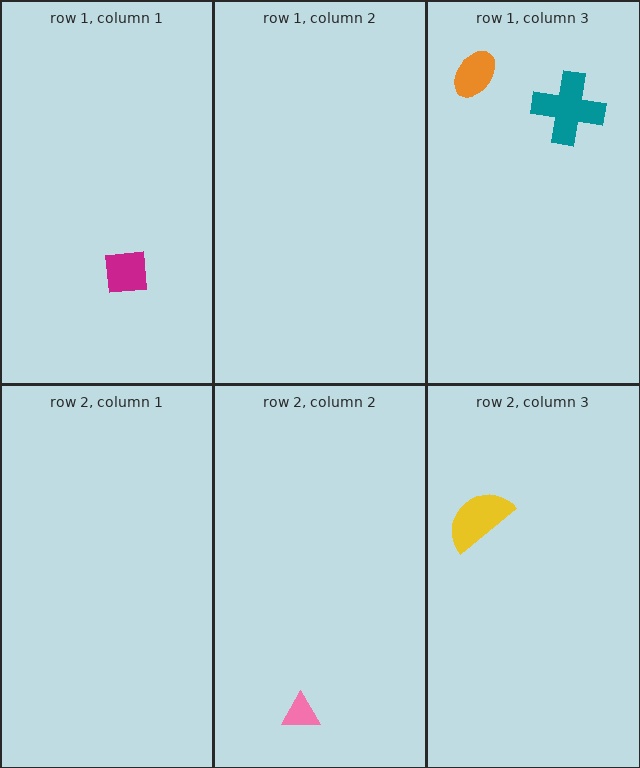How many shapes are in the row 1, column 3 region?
2.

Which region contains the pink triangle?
The row 2, column 2 region.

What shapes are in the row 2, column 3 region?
The yellow semicircle.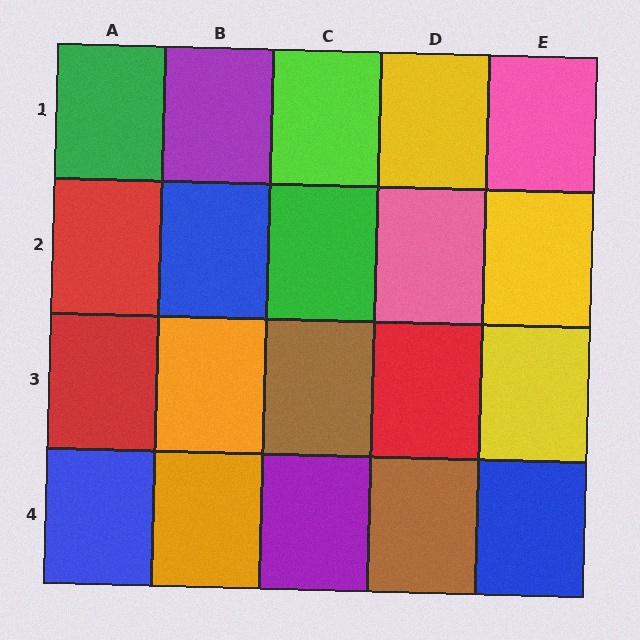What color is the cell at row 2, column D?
Pink.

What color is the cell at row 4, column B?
Orange.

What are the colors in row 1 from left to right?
Green, purple, lime, yellow, pink.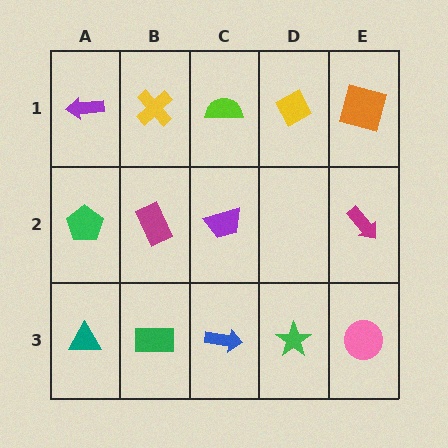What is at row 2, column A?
A green pentagon.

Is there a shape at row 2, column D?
No, that cell is empty.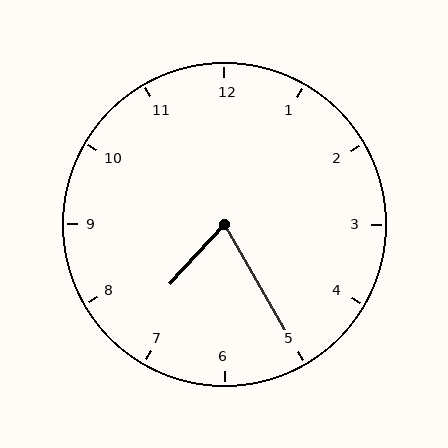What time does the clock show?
7:25.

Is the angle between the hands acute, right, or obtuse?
It is acute.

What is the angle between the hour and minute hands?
Approximately 72 degrees.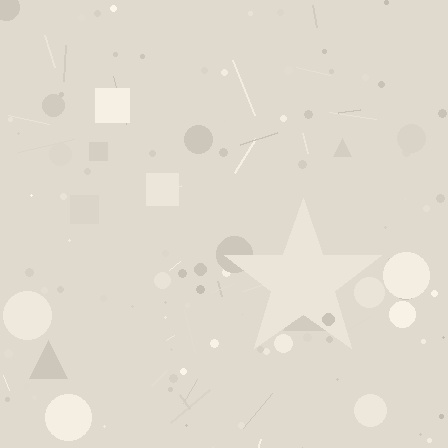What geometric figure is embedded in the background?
A star is embedded in the background.